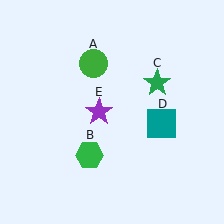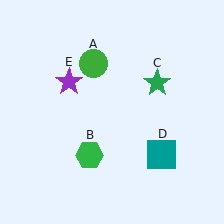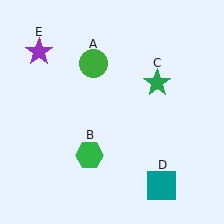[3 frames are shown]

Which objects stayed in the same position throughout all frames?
Green circle (object A) and green hexagon (object B) and green star (object C) remained stationary.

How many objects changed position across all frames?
2 objects changed position: teal square (object D), purple star (object E).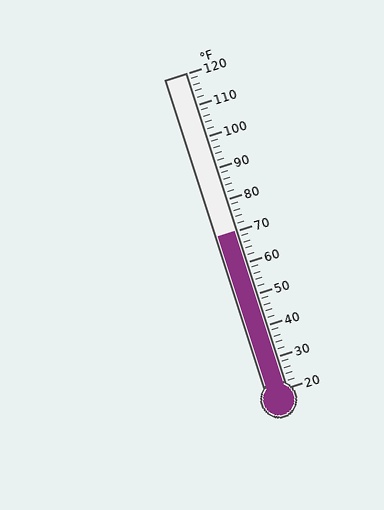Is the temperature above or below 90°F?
The temperature is below 90°F.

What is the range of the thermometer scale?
The thermometer scale ranges from 20°F to 120°F.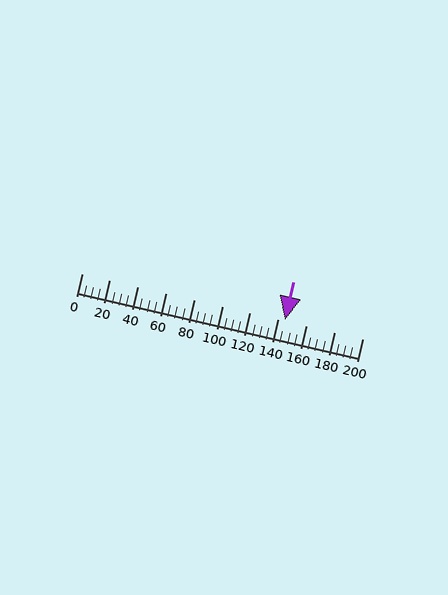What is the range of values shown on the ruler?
The ruler shows values from 0 to 200.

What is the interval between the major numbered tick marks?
The major tick marks are spaced 20 units apart.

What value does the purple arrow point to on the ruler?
The purple arrow points to approximately 145.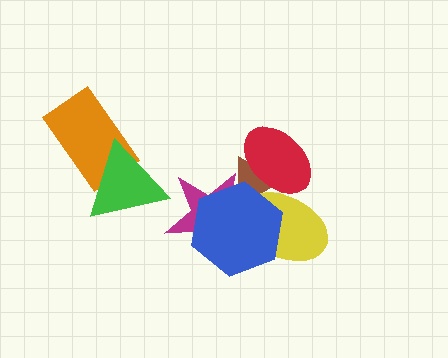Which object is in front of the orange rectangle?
The green triangle is in front of the orange rectangle.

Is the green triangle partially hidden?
No, no other shape covers it.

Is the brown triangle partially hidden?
Yes, it is partially covered by another shape.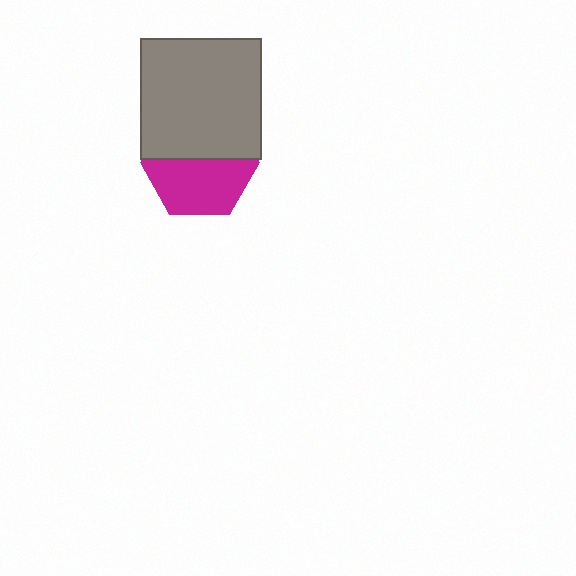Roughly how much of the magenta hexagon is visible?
About half of it is visible (roughly 54%).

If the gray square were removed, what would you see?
You would see the complete magenta hexagon.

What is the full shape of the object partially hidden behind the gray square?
The partially hidden object is a magenta hexagon.